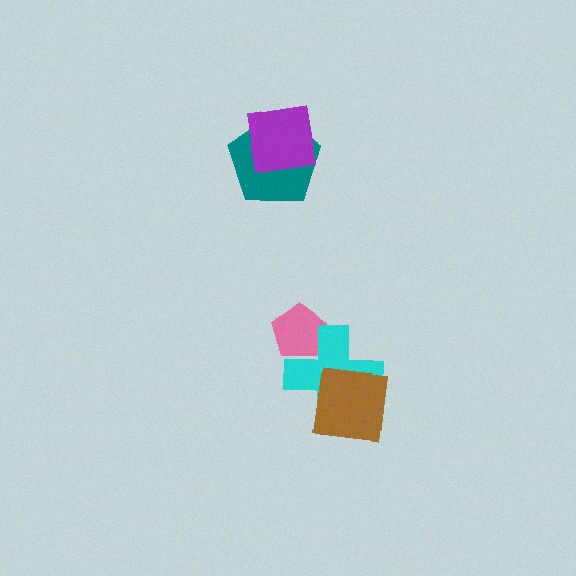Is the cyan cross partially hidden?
Yes, it is partially covered by another shape.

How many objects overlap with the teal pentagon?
1 object overlaps with the teal pentagon.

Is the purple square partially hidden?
No, no other shape covers it.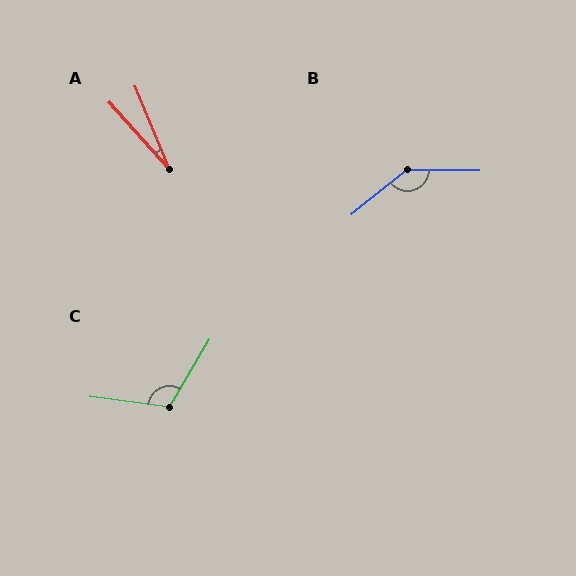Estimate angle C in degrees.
Approximately 113 degrees.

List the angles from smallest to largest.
A (19°), C (113°), B (141°).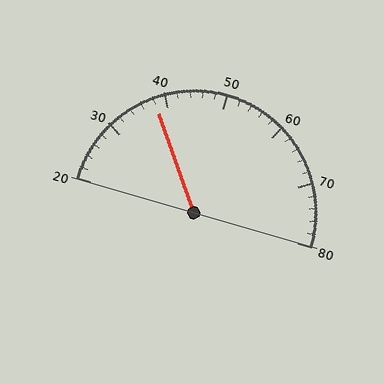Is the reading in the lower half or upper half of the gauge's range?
The reading is in the lower half of the range (20 to 80).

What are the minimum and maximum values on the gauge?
The gauge ranges from 20 to 80.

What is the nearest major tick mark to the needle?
The nearest major tick mark is 40.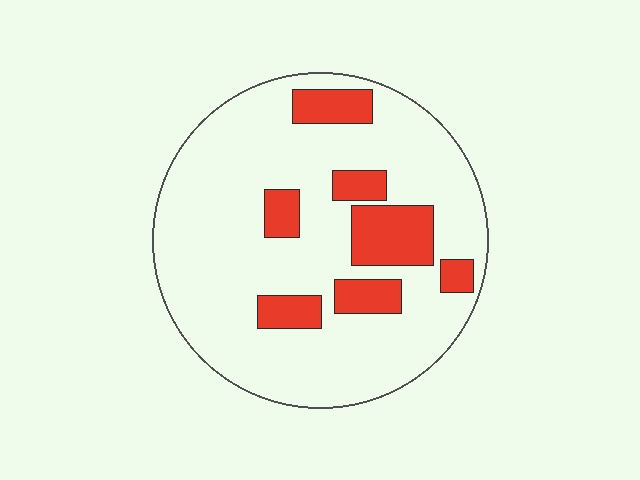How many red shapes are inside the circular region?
7.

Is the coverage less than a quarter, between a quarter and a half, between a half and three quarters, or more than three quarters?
Less than a quarter.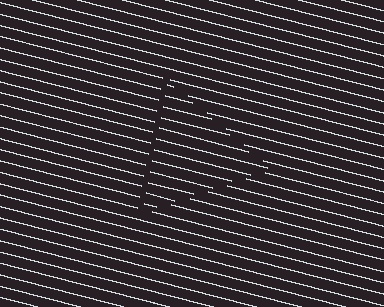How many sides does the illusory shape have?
3 sides — the line-ends trace a triangle.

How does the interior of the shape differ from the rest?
The interior of the shape contains the same grating, shifted by half a period — the contour is defined by the phase discontinuity where line-ends from the inner and outer gratings abut.